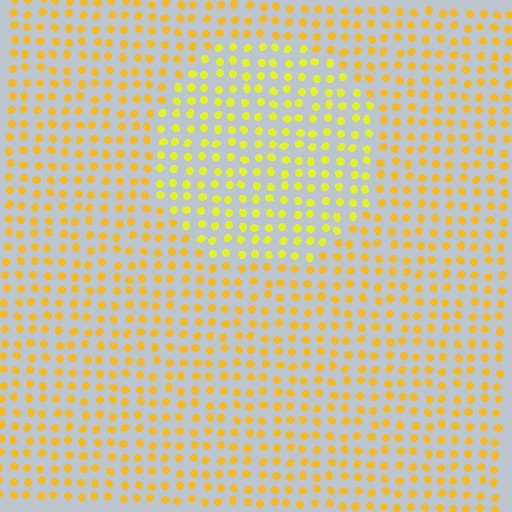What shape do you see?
I see a circle.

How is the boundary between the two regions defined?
The boundary is defined purely by a slight shift in hue (about 23 degrees). Spacing, size, and orientation are identical on both sides.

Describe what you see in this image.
The image is filled with small yellow elements in a uniform arrangement. A circle-shaped region is visible where the elements are tinted to a slightly different hue, forming a subtle color boundary.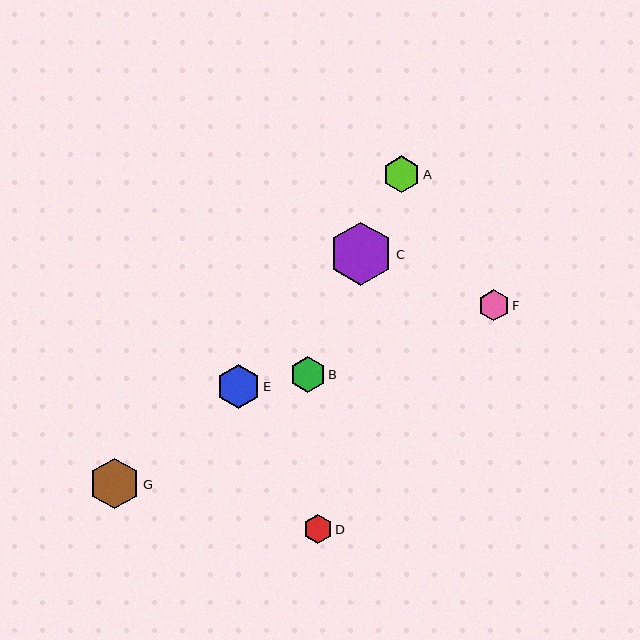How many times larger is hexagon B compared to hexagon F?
Hexagon B is approximately 1.1 times the size of hexagon F.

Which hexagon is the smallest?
Hexagon D is the smallest with a size of approximately 29 pixels.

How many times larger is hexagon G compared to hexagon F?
Hexagon G is approximately 1.6 times the size of hexagon F.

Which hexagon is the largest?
Hexagon C is the largest with a size of approximately 64 pixels.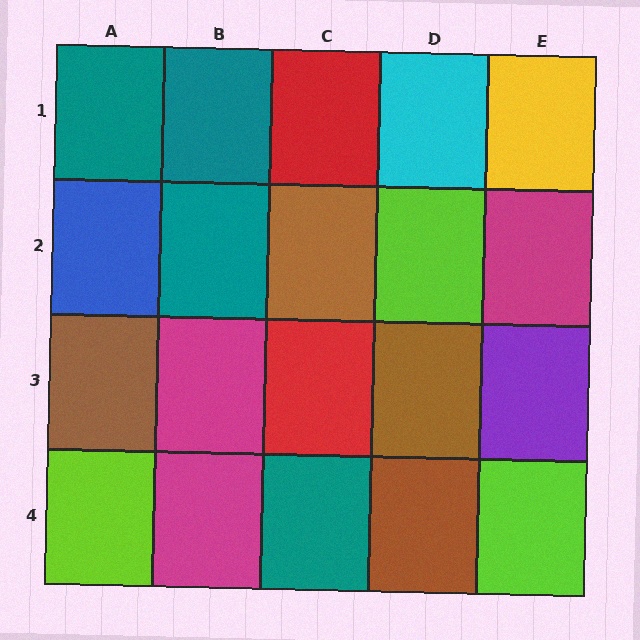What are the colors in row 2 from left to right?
Blue, teal, brown, lime, magenta.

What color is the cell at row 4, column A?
Lime.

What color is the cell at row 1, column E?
Yellow.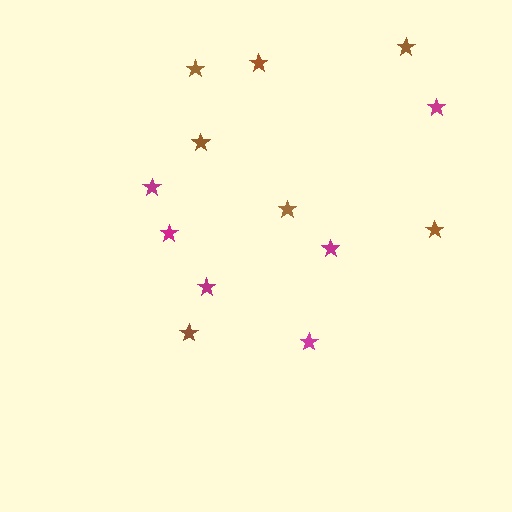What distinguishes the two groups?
There are 2 groups: one group of magenta stars (6) and one group of brown stars (7).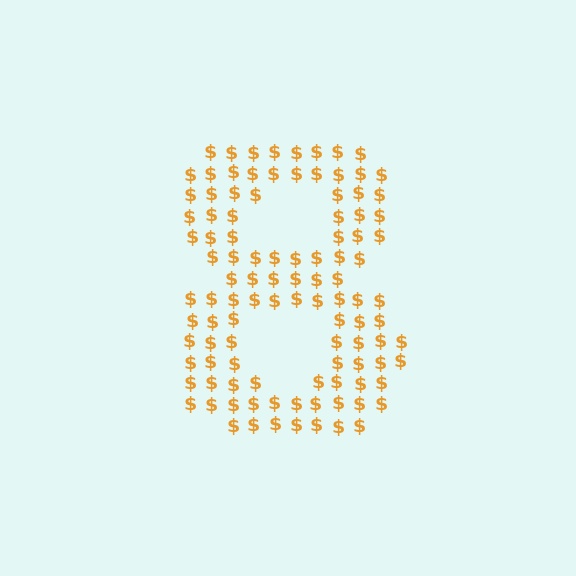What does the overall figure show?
The overall figure shows the digit 8.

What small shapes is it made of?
It is made of small dollar signs.